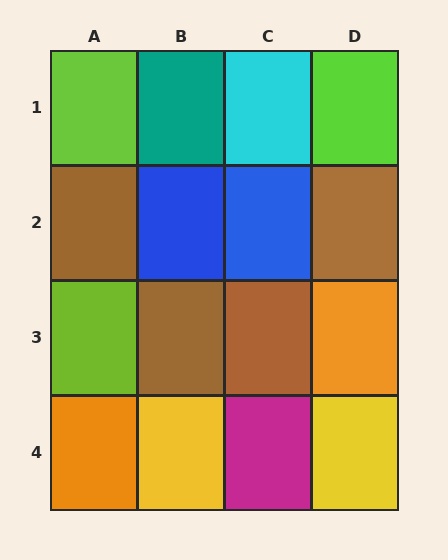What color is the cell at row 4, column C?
Magenta.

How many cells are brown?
4 cells are brown.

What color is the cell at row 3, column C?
Brown.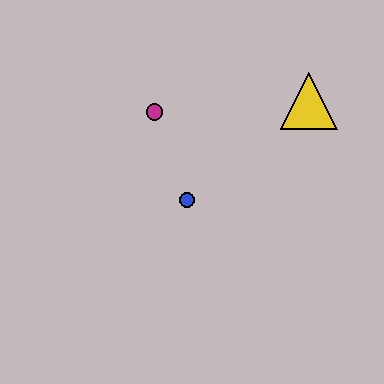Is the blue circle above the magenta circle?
No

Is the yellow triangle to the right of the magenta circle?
Yes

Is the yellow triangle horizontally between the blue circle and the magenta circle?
No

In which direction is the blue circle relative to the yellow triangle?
The blue circle is to the left of the yellow triangle.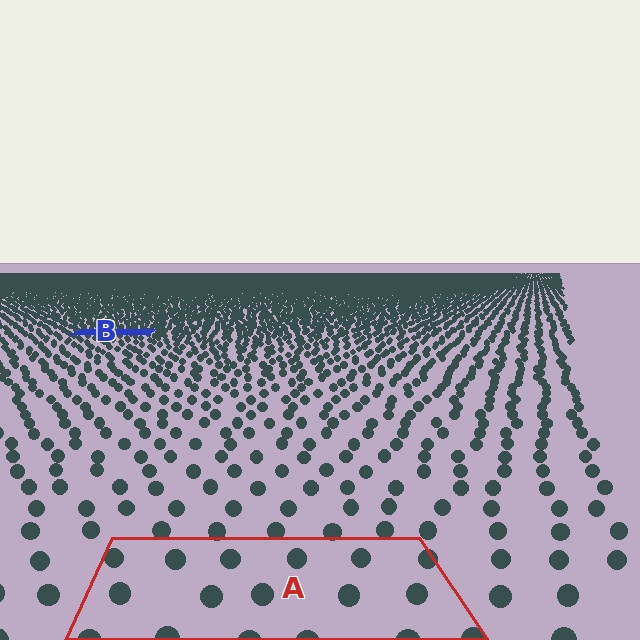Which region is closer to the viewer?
Region A is closer. The texture elements there are larger and more spread out.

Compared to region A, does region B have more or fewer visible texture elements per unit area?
Region B has more texture elements per unit area — they are packed more densely because it is farther away.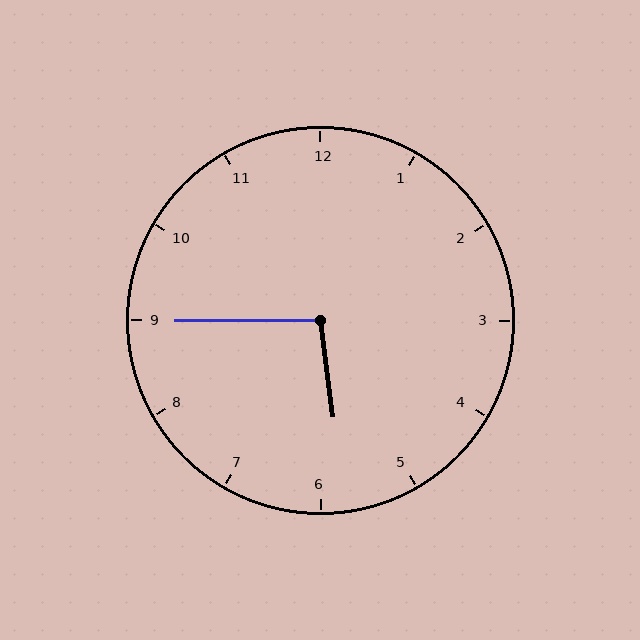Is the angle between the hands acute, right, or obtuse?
It is obtuse.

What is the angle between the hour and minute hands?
Approximately 98 degrees.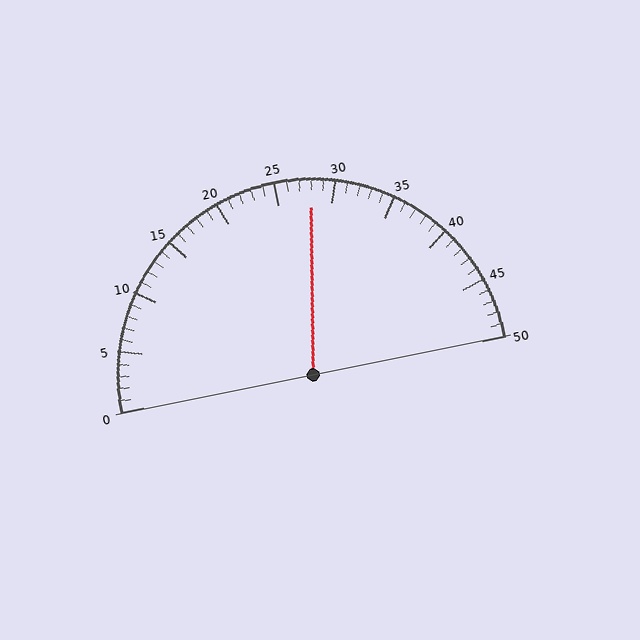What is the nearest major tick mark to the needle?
The nearest major tick mark is 30.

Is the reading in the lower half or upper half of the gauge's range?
The reading is in the upper half of the range (0 to 50).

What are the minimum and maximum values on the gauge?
The gauge ranges from 0 to 50.